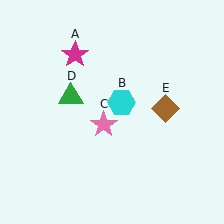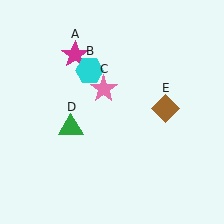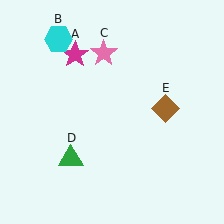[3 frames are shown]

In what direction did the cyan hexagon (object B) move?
The cyan hexagon (object B) moved up and to the left.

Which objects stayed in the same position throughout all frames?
Magenta star (object A) and brown diamond (object E) remained stationary.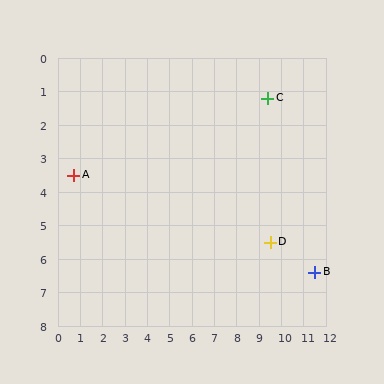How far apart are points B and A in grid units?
Points B and A are about 11.2 grid units apart.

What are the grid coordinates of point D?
Point D is at approximately (9.5, 5.5).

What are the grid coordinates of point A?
Point A is at approximately (0.7, 3.5).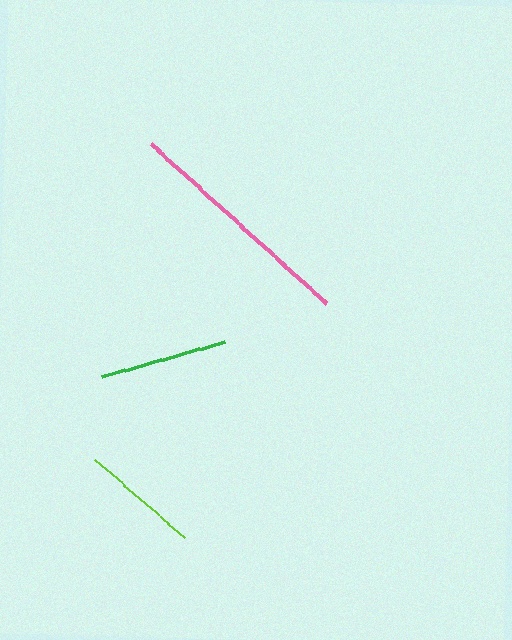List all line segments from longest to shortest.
From longest to shortest: pink, green, lime.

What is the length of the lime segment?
The lime segment is approximately 119 pixels long.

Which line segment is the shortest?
The lime line is the shortest at approximately 119 pixels.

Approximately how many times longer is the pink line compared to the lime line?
The pink line is approximately 2.0 times the length of the lime line.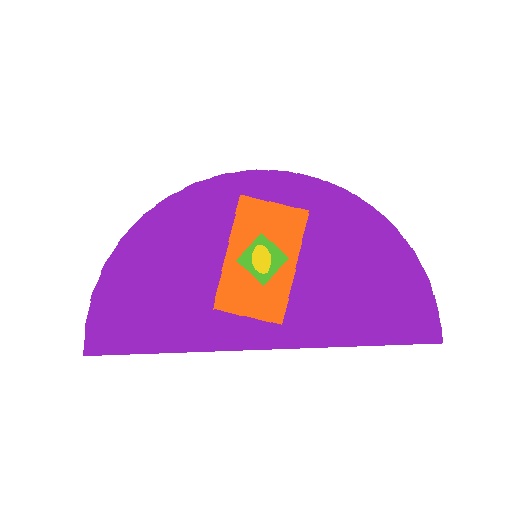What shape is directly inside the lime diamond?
The yellow ellipse.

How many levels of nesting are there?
4.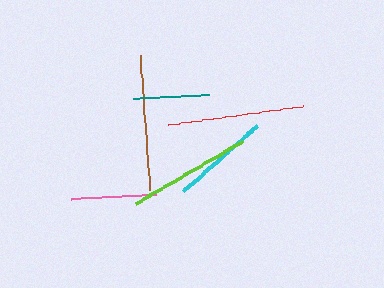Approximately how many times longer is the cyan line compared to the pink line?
The cyan line is approximately 1.1 times the length of the pink line.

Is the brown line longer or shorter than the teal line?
The brown line is longer than the teal line.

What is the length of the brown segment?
The brown segment is approximately 135 pixels long.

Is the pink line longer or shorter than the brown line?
The brown line is longer than the pink line.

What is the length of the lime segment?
The lime segment is approximately 124 pixels long.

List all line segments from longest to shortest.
From longest to shortest: red, brown, lime, cyan, pink, teal.